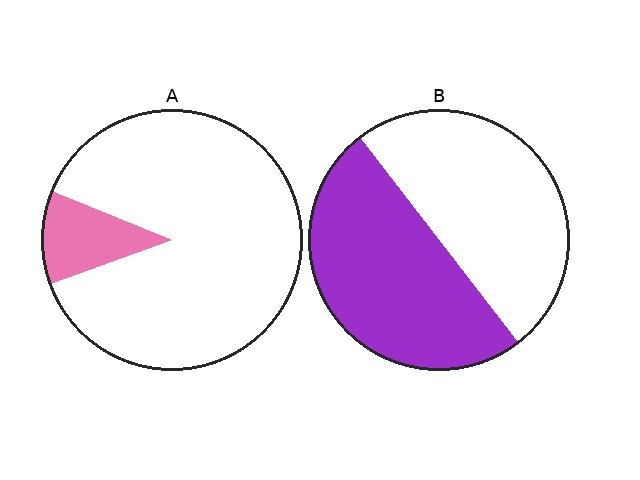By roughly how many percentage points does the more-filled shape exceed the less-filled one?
By roughly 40 percentage points (B over A).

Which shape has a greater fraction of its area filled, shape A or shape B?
Shape B.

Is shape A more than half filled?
No.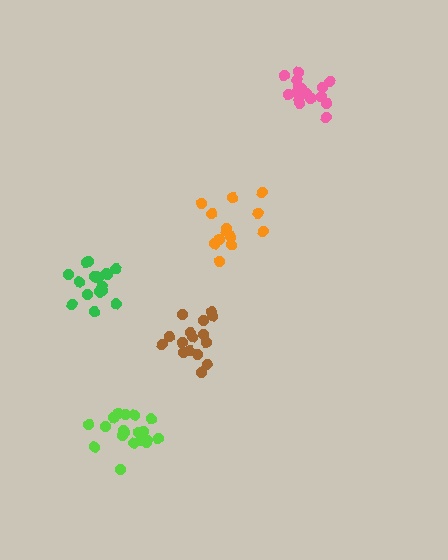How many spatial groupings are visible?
There are 5 spatial groupings.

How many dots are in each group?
Group 1: 13 dots, Group 2: 16 dots, Group 3: 19 dots, Group 4: 16 dots, Group 5: 17 dots (81 total).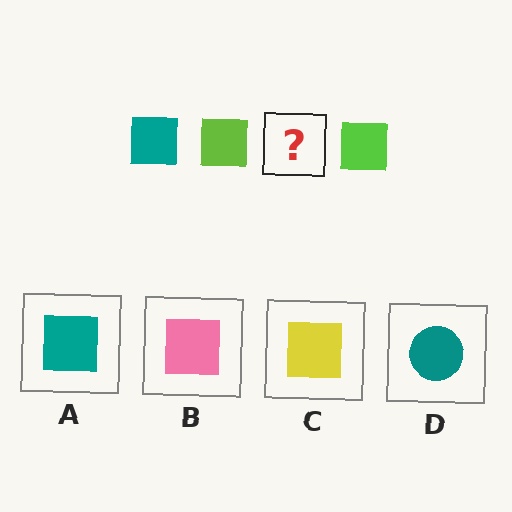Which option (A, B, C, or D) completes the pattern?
A.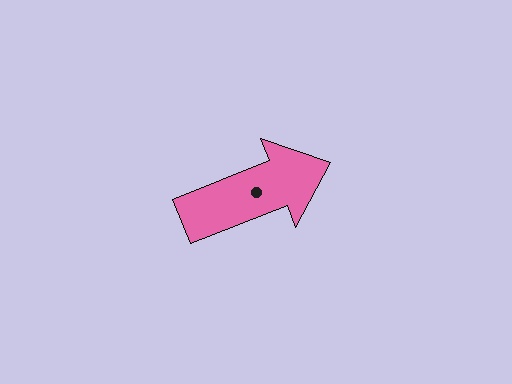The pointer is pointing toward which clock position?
Roughly 2 o'clock.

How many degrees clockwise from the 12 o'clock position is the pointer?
Approximately 68 degrees.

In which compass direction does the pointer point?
East.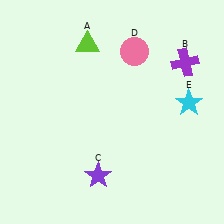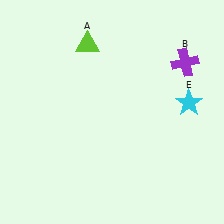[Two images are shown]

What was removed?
The pink circle (D), the purple star (C) were removed in Image 2.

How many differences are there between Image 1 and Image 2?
There are 2 differences between the two images.